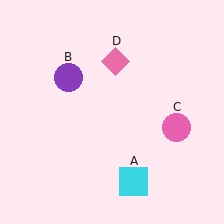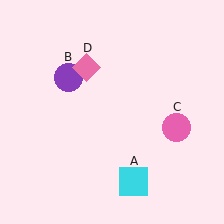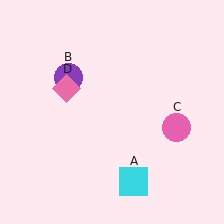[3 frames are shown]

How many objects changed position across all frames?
1 object changed position: pink diamond (object D).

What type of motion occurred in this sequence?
The pink diamond (object D) rotated counterclockwise around the center of the scene.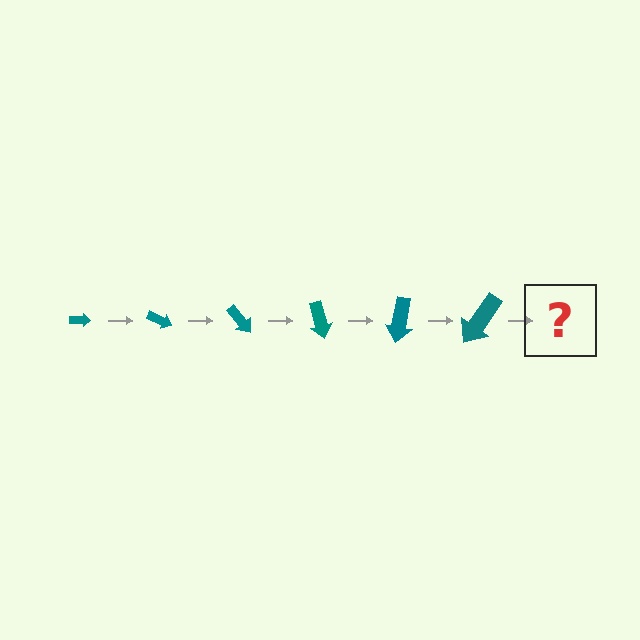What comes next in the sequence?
The next element should be an arrow, larger than the previous one and rotated 150 degrees from the start.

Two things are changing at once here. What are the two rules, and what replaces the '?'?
The two rules are that the arrow grows larger each step and it rotates 25 degrees each step. The '?' should be an arrow, larger than the previous one and rotated 150 degrees from the start.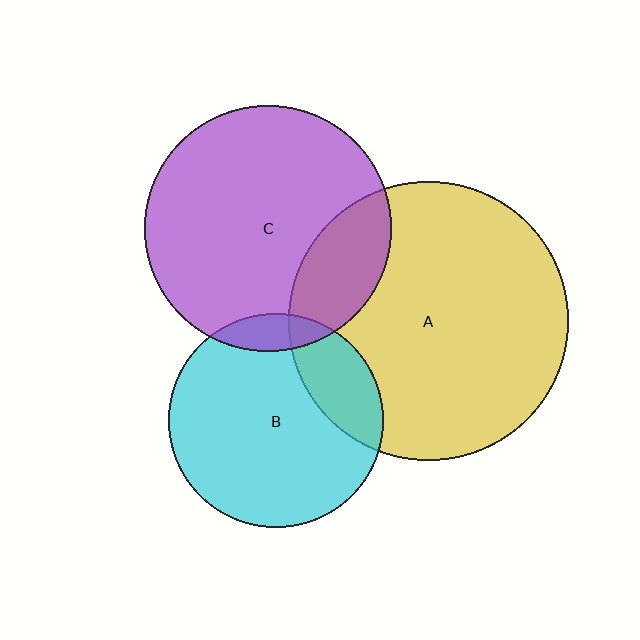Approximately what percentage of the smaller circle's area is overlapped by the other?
Approximately 10%.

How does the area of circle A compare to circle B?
Approximately 1.7 times.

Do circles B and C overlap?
Yes.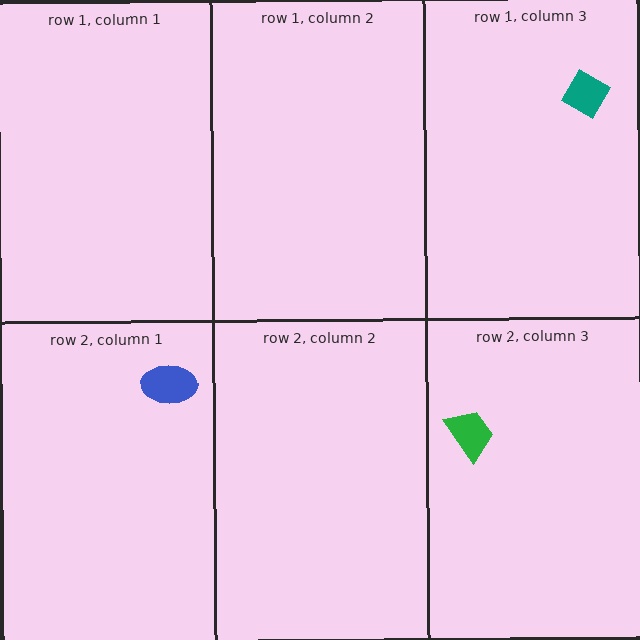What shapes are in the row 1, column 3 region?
The teal diamond.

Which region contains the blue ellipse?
The row 2, column 1 region.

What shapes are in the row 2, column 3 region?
The green trapezoid.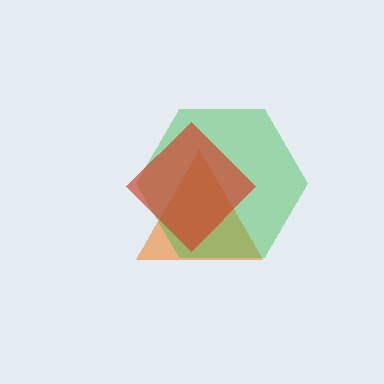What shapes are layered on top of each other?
The layered shapes are: an orange triangle, a green hexagon, a red diamond.